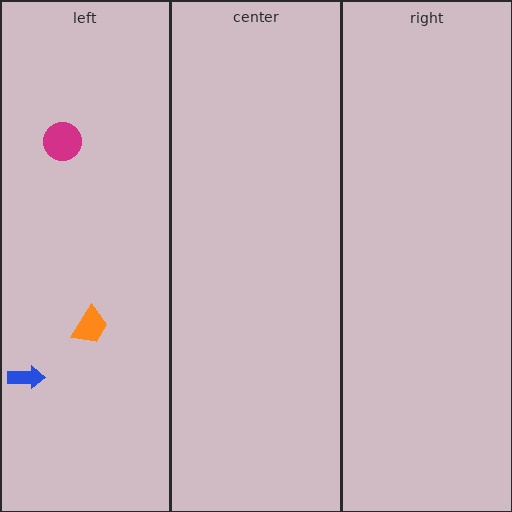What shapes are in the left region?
The blue arrow, the magenta circle, the orange trapezoid.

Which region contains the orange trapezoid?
The left region.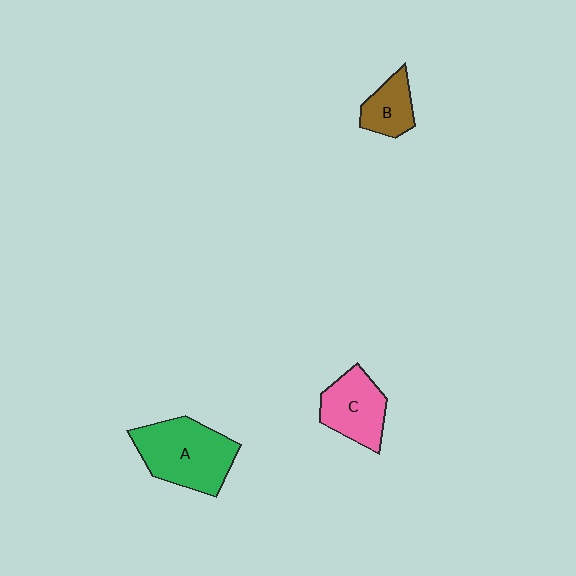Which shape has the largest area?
Shape A (green).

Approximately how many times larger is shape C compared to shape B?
Approximately 1.5 times.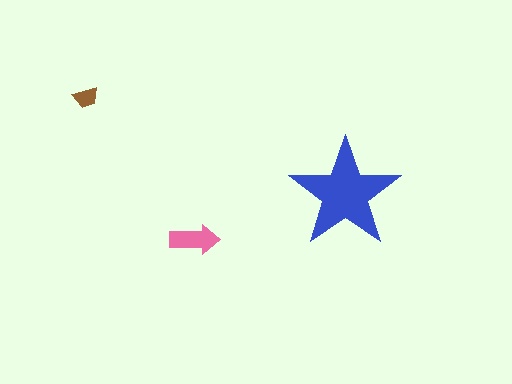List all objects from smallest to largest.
The brown trapezoid, the pink arrow, the blue star.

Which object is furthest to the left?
The brown trapezoid is leftmost.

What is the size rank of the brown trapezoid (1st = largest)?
3rd.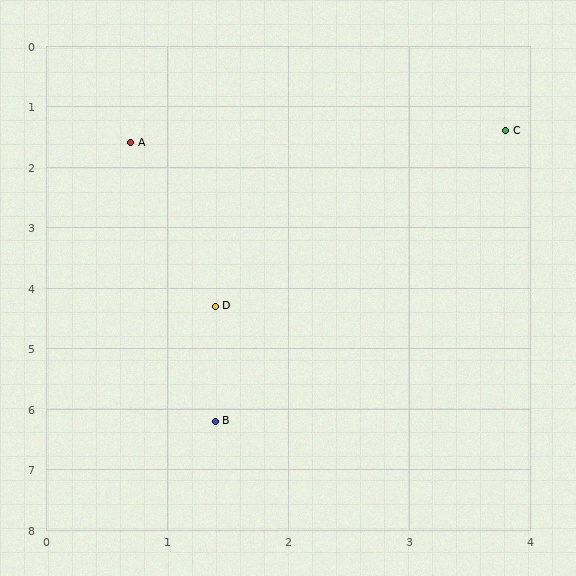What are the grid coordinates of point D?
Point D is at approximately (1.4, 4.3).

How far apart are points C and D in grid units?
Points C and D are about 3.8 grid units apart.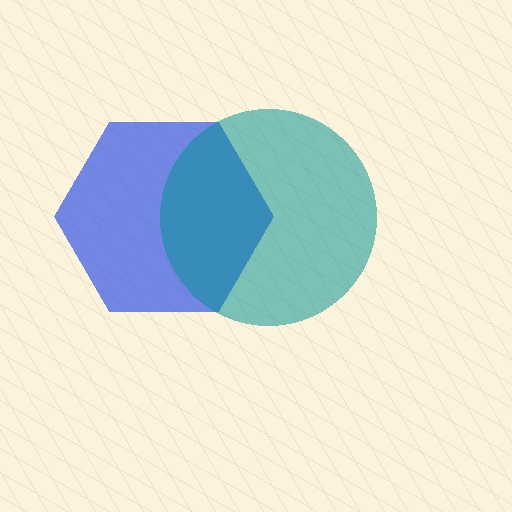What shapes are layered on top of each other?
The layered shapes are: a blue hexagon, a teal circle.